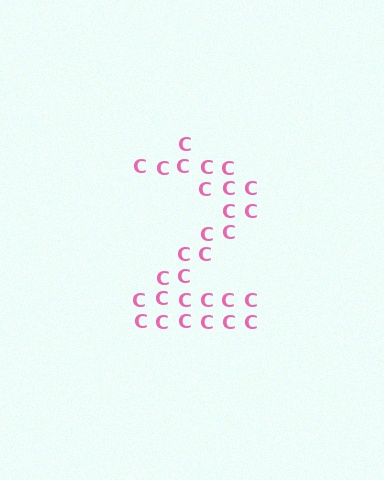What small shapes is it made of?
It is made of small letter C's.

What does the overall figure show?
The overall figure shows the digit 2.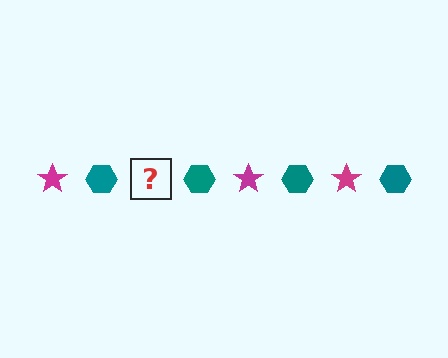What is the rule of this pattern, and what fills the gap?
The rule is that the pattern alternates between magenta star and teal hexagon. The gap should be filled with a magenta star.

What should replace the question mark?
The question mark should be replaced with a magenta star.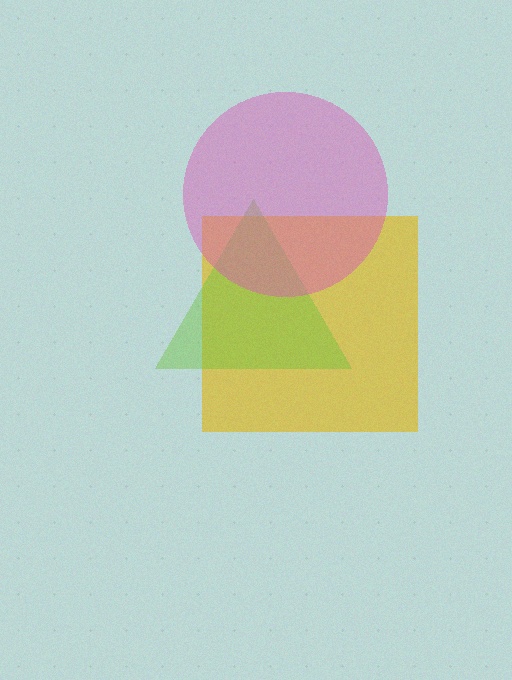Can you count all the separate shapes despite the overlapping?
Yes, there are 3 separate shapes.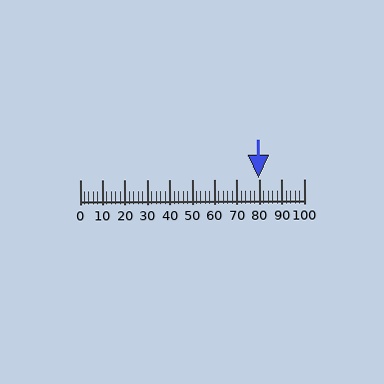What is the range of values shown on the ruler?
The ruler shows values from 0 to 100.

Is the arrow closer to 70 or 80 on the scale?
The arrow is closer to 80.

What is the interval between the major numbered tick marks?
The major tick marks are spaced 10 units apart.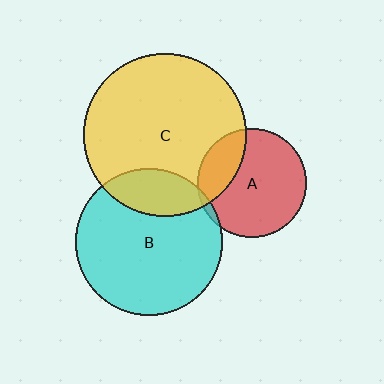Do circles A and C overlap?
Yes.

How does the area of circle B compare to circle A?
Approximately 1.8 times.